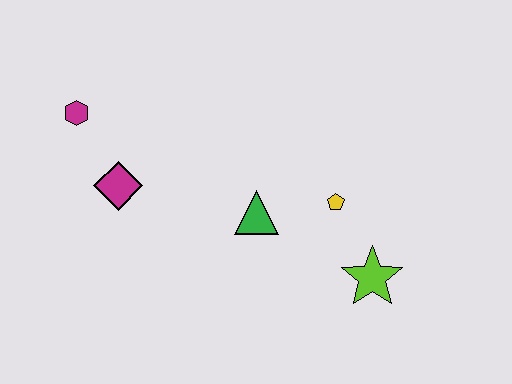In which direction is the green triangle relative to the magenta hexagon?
The green triangle is to the right of the magenta hexagon.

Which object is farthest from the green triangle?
The magenta hexagon is farthest from the green triangle.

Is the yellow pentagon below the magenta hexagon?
Yes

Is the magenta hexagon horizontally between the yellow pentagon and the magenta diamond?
No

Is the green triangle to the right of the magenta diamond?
Yes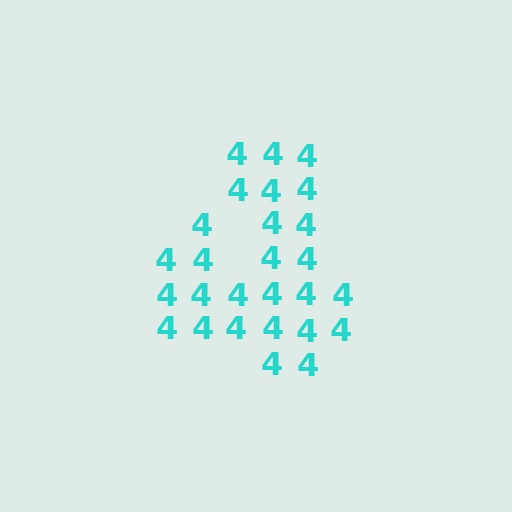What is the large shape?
The large shape is the digit 4.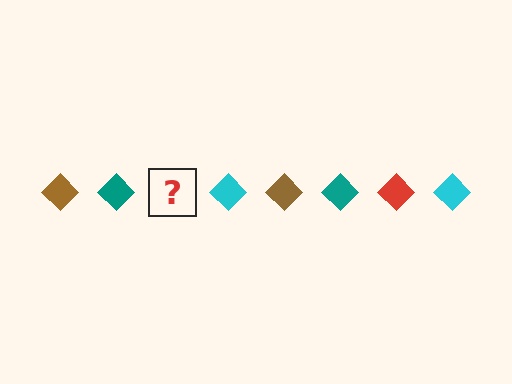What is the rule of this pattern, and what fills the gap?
The rule is that the pattern cycles through brown, teal, red, cyan diamonds. The gap should be filled with a red diamond.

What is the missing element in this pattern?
The missing element is a red diamond.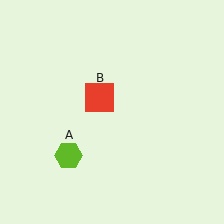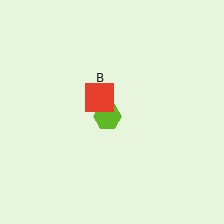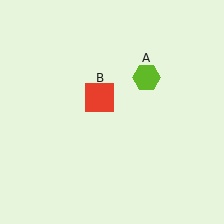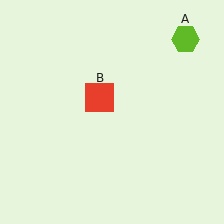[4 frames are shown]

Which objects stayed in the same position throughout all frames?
Red square (object B) remained stationary.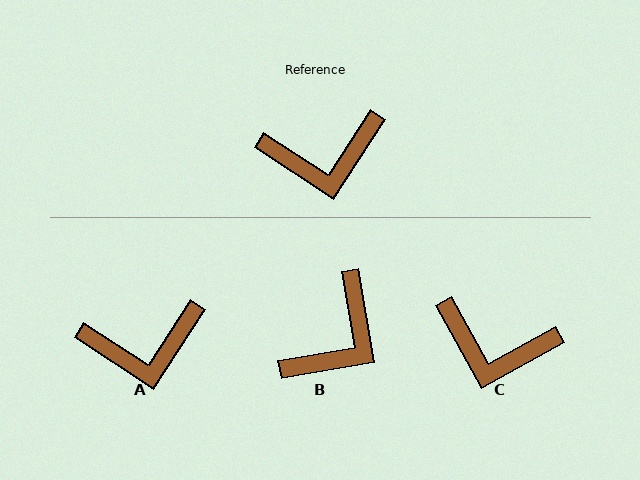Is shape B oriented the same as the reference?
No, it is off by about 43 degrees.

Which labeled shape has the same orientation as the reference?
A.